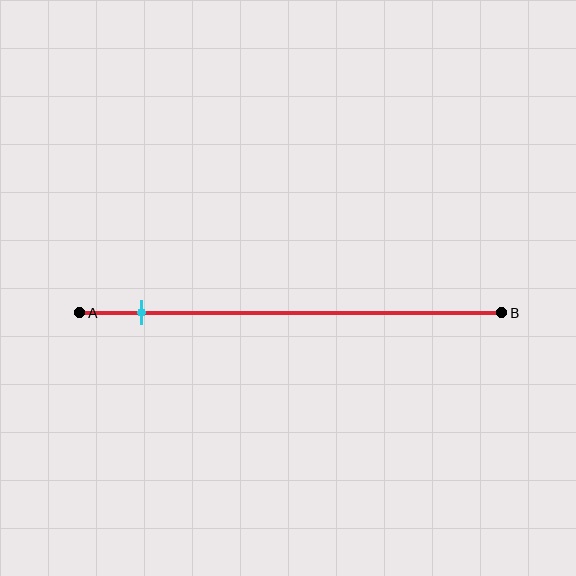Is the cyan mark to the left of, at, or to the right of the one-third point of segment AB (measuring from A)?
The cyan mark is to the left of the one-third point of segment AB.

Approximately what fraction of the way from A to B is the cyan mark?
The cyan mark is approximately 15% of the way from A to B.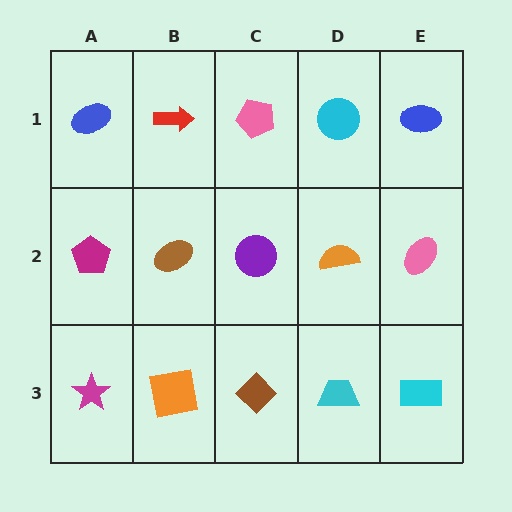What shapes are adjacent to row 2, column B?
A red arrow (row 1, column B), an orange square (row 3, column B), a magenta pentagon (row 2, column A), a purple circle (row 2, column C).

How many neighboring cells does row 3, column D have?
3.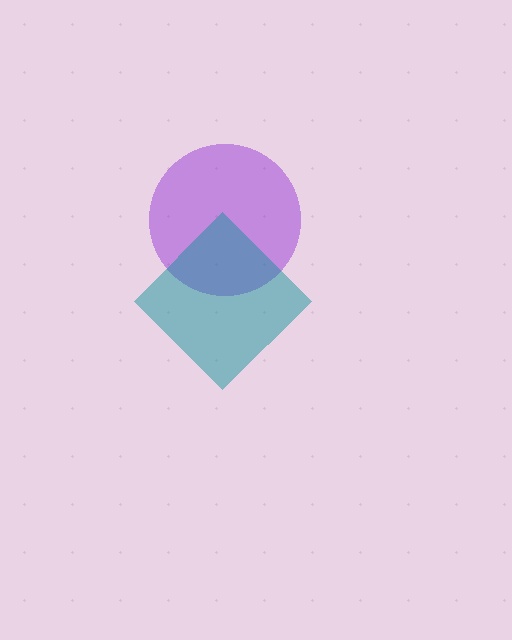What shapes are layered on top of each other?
The layered shapes are: a purple circle, a teal diamond.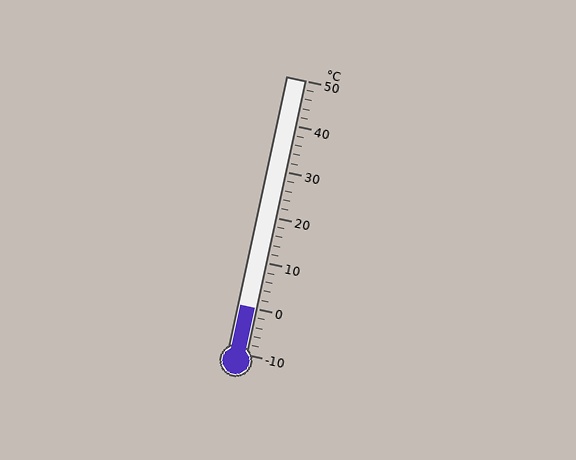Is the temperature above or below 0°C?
The temperature is at 0°C.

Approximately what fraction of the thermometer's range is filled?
The thermometer is filled to approximately 15% of its range.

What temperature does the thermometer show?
The thermometer shows approximately 0°C.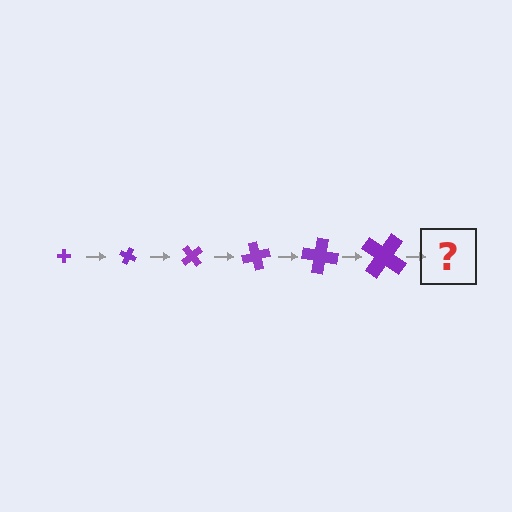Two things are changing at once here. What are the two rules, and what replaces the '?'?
The two rules are that the cross grows larger each step and it rotates 25 degrees each step. The '?' should be a cross, larger than the previous one and rotated 150 degrees from the start.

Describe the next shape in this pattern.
It should be a cross, larger than the previous one and rotated 150 degrees from the start.